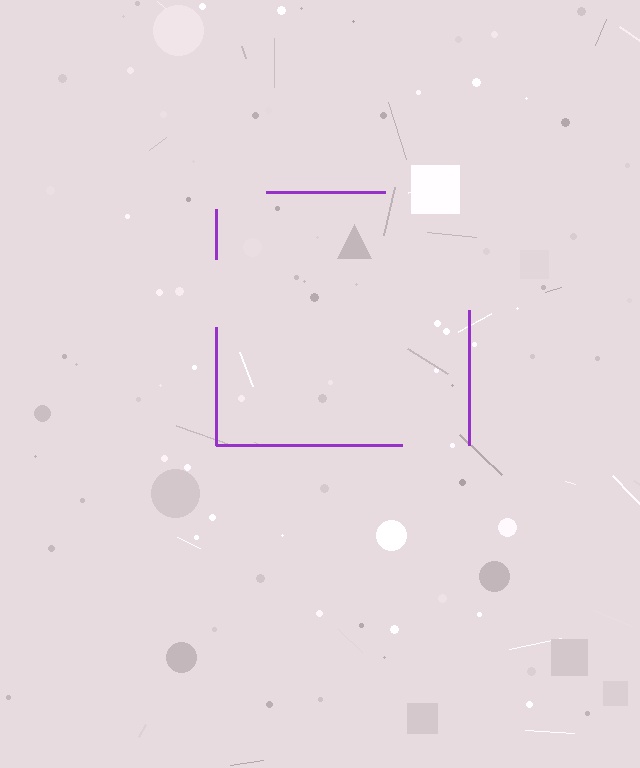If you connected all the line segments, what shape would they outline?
They would outline a square.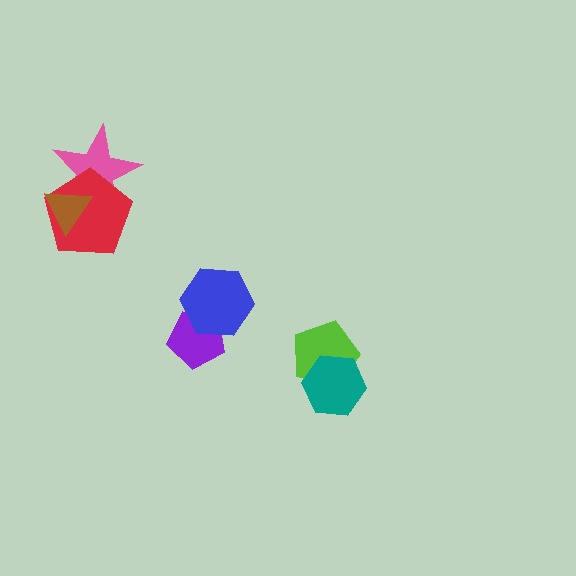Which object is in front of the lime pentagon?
The teal hexagon is in front of the lime pentagon.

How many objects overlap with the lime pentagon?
1 object overlaps with the lime pentagon.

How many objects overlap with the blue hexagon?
1 object overlaps with the blue hexagon.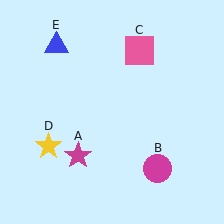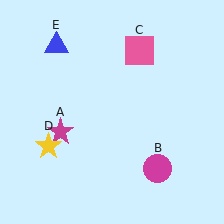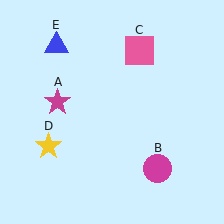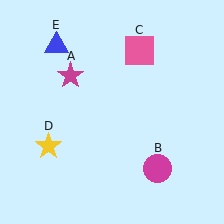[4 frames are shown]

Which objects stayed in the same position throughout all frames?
Magenta circle (object B) and pink square (object C) and yellow star (object D) and blue triangle (object E) remained stationary.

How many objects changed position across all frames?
1 object changed position: magenta star (object A).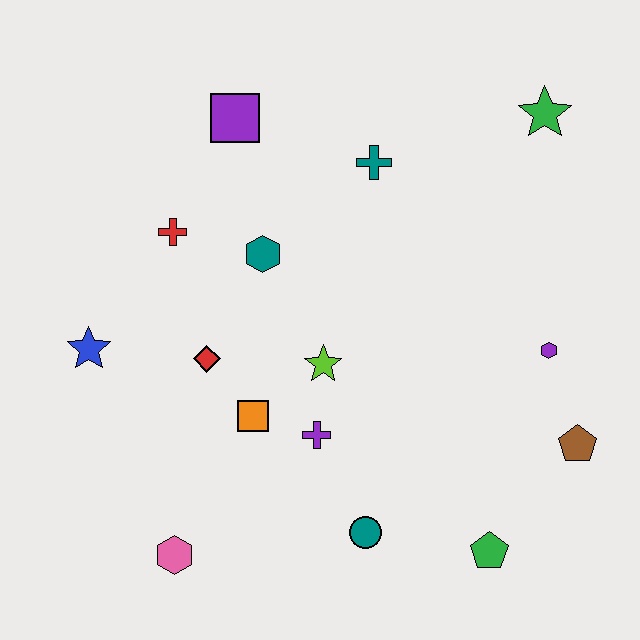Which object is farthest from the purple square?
The green pentagon is farthest from the purple square.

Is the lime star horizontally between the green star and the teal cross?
No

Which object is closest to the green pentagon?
The teal circle is closest to the green pentagon.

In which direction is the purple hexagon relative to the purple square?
The purple hexagon is to the right of the purple square.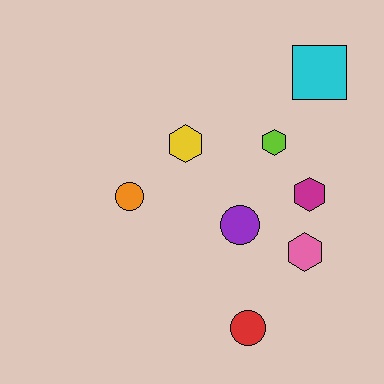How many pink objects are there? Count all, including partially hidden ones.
There is 1 pink object.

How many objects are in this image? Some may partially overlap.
There are 8 objects.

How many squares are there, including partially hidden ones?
There is 1 square.